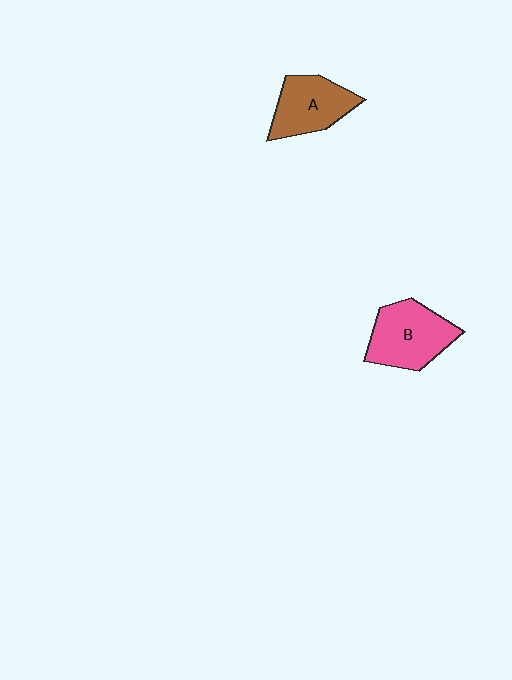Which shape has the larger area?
Shape B (pink).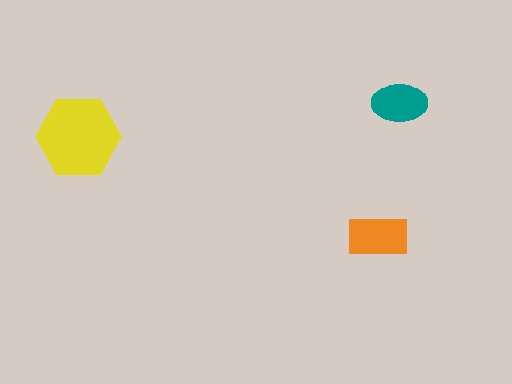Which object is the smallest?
The teal ellipse.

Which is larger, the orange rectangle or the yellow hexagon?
The yellow hexagon.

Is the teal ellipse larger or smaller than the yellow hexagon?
Smaller.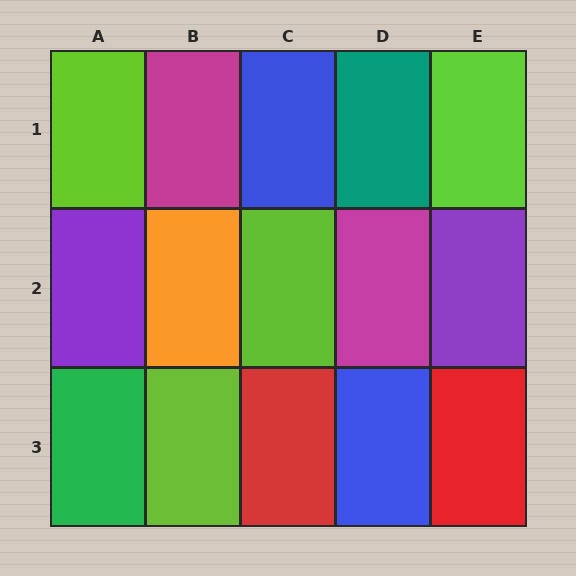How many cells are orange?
1 cell is orange.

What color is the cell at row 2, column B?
Orange.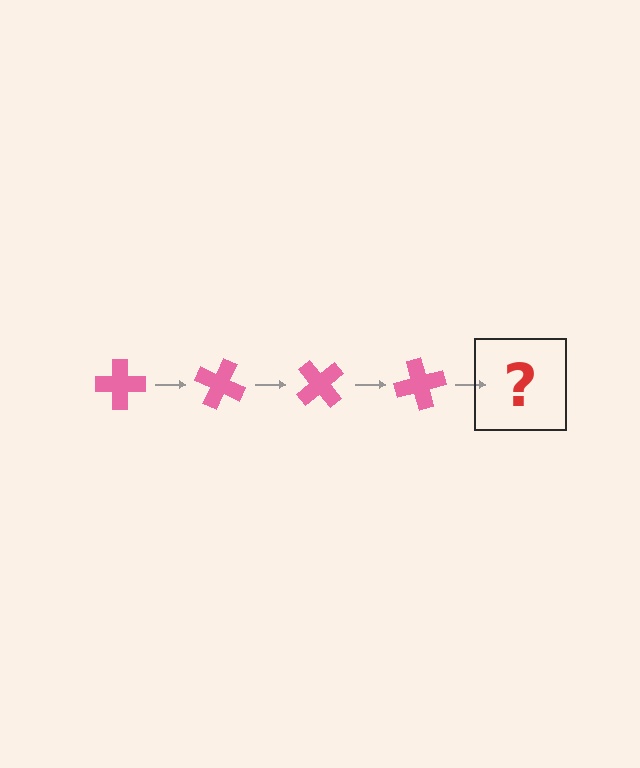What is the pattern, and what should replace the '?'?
The pattern is that the cross rotates 25 degrees each step. The '?' should be a pink cross rotated 100 degrees.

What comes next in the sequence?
The next element should be a pink cross rotated 100 degrees.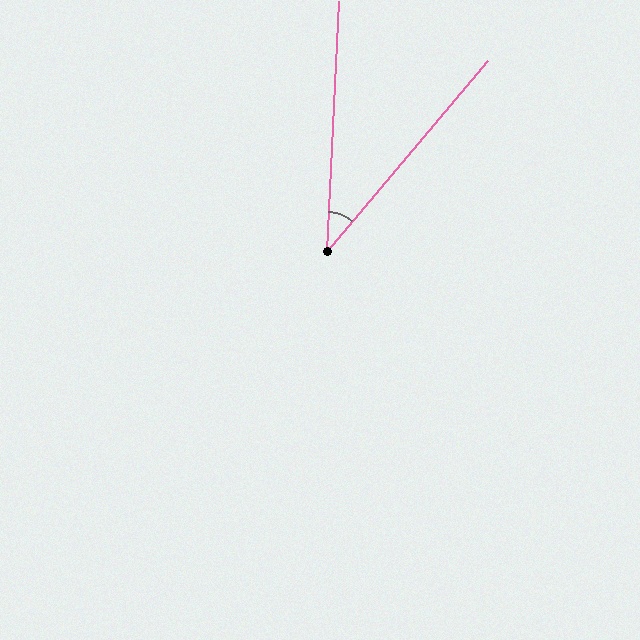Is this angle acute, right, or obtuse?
It is acute.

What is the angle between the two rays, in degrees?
Approximately 37 degrees.